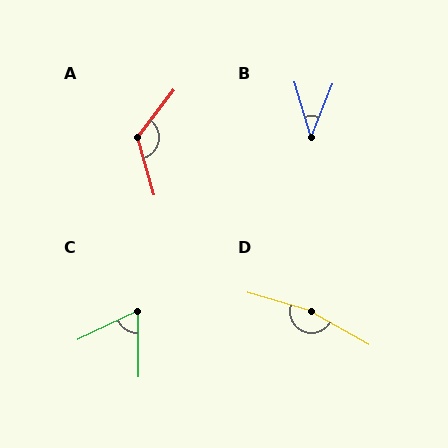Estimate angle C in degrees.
Approximately 64 degrees.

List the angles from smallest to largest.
B (38°), C (64°), A (126°), D (167°).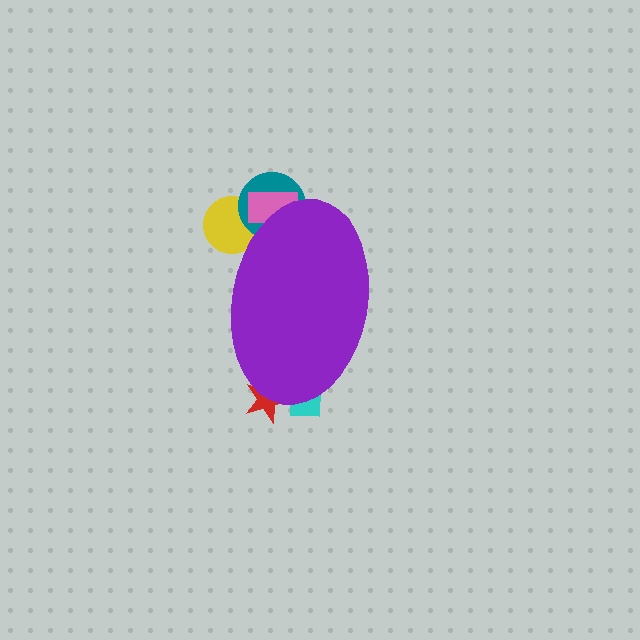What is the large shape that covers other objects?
A purple ellipse.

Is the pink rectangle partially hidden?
Yes, the pink rectangle is partially hidden behind the purple ellipse.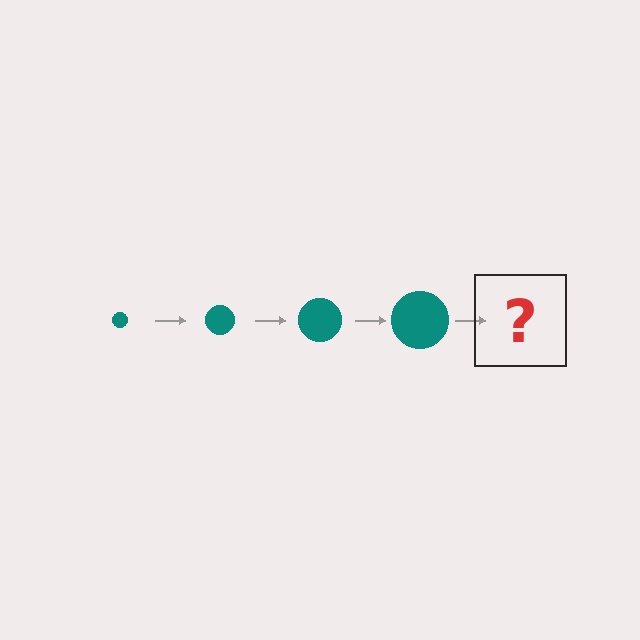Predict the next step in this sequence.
The next step is a teal circle, larger than the previous one.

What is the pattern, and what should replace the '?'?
The pattern is that the circle gets progressively larger each step. The '?' should be a teal circle, larger than the previous one.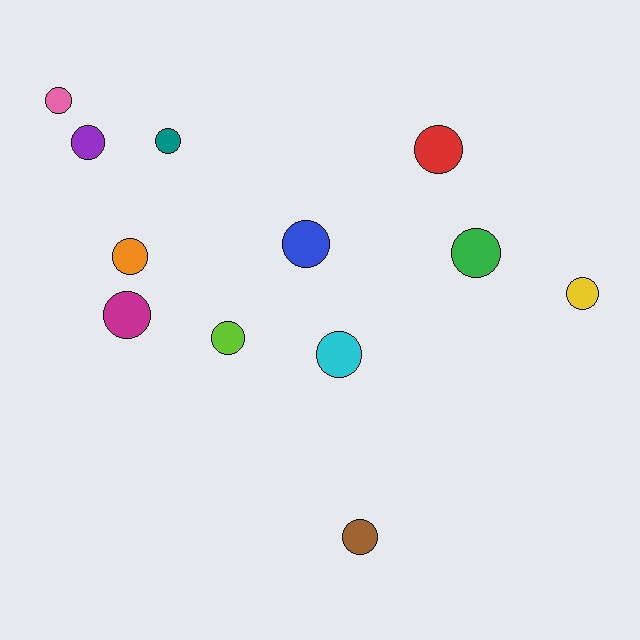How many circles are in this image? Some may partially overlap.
There are 12 circles.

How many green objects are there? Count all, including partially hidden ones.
There is 1 green object.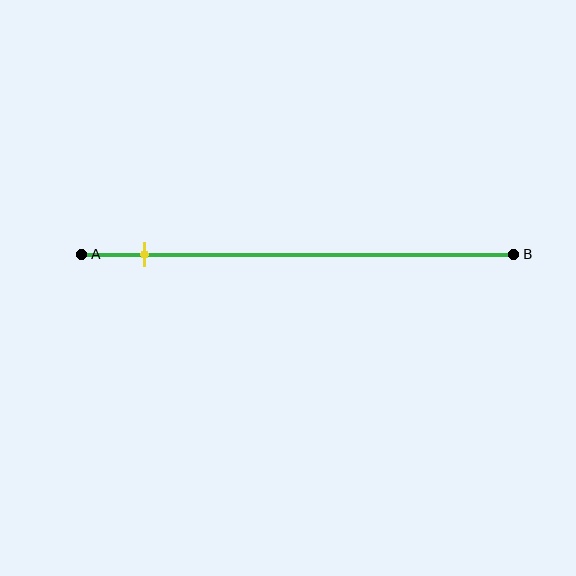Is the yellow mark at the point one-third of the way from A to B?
No, the mark is at about 15% from A, not at the 33% one-third point.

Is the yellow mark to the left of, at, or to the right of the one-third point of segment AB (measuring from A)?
The yellow mark is to the left of the one-third point of segment AB.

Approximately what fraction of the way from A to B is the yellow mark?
The yellow mark is approximately 15% of the way from A to B.